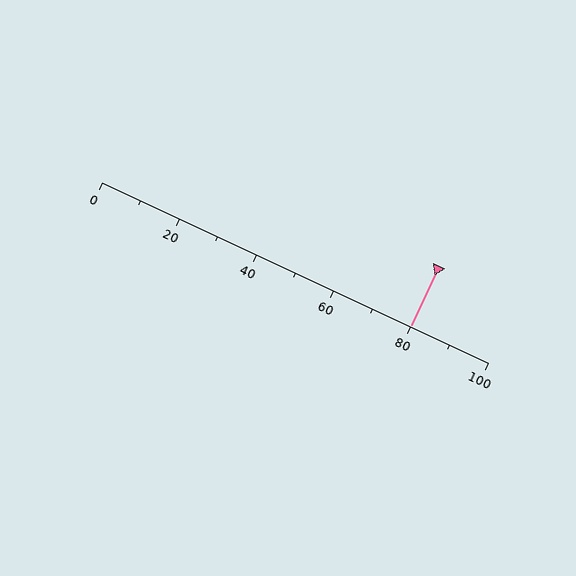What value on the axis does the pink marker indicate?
The marker indicates approximately 80.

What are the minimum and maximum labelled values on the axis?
The axis runs from 0 to 100.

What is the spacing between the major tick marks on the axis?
The major ticks are spaced 20 apart.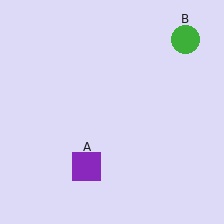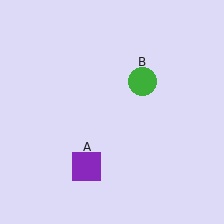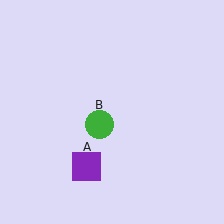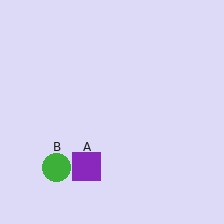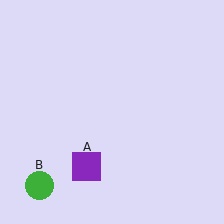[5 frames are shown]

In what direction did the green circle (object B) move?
The green circle (object B) moved down and to the left.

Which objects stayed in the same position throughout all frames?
Purple square (object A) remained stationary.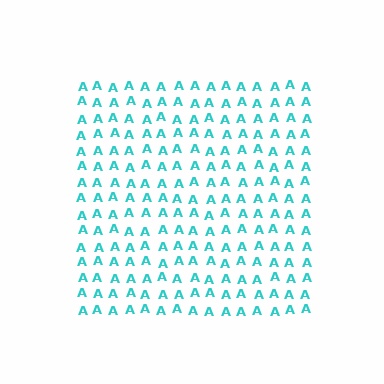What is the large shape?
The large shape is a square.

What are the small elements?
The small elements are letter A's.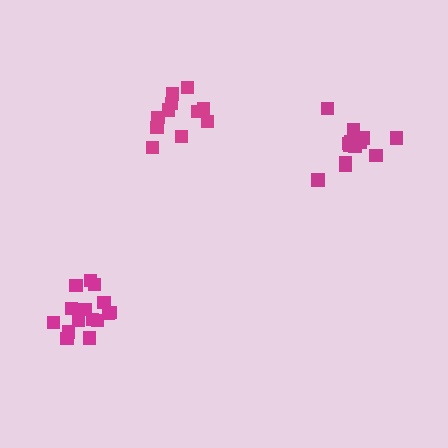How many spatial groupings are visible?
There are 3 spatial groupings.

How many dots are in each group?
Group 1: 15 dots, Group 2: 11 dots, Group 3: 14 dots (40 total).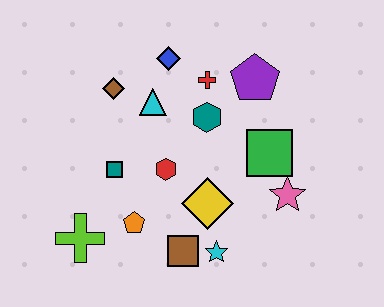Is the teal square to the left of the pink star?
Yes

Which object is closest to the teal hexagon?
The red cross is closest to the teal hexagon.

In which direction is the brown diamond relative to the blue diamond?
The brown diamond is to the left of the blue diamond.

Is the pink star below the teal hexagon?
Yes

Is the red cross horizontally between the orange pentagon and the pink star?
Yes